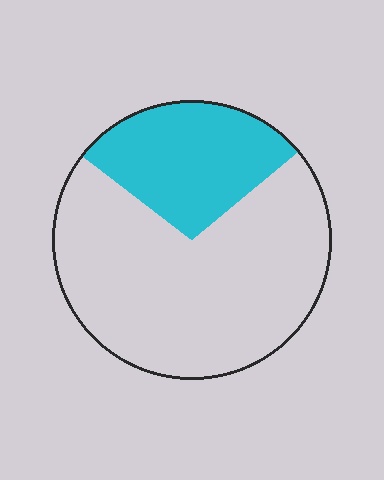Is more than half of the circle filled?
No.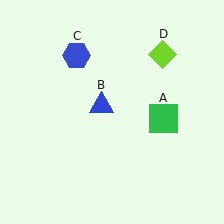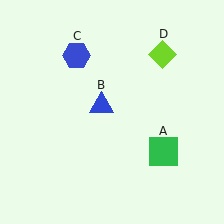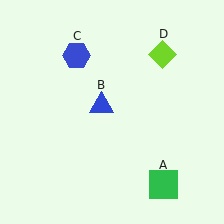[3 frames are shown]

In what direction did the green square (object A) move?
The green square (object A) moved down.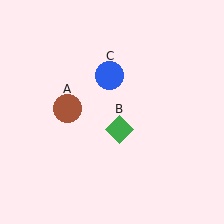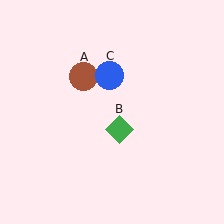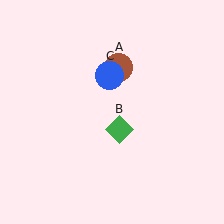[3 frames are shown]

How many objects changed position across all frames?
1 object changed position: brown circle (object A).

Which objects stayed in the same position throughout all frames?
Green diamond (object B) and blue circle (object C) remained stationary.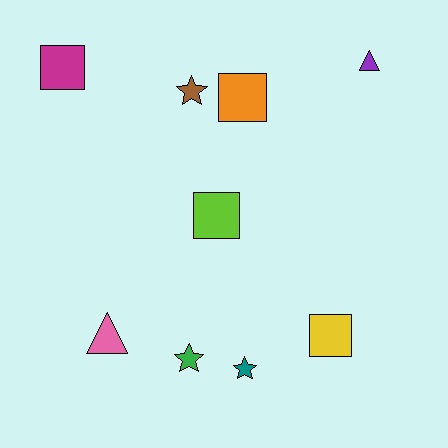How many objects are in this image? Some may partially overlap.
There are 9 objects.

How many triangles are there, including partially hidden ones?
There are 2 triangles.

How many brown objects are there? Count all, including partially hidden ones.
There is 1 brown object.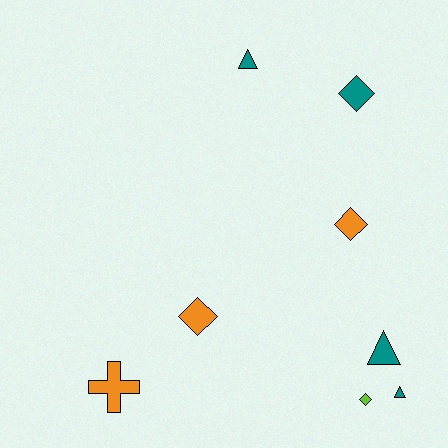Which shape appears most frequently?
Diamond, with 4 objects.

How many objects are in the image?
There are 8 objects.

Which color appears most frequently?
Teal, with 4 objects.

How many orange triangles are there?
There are no orange triangles.